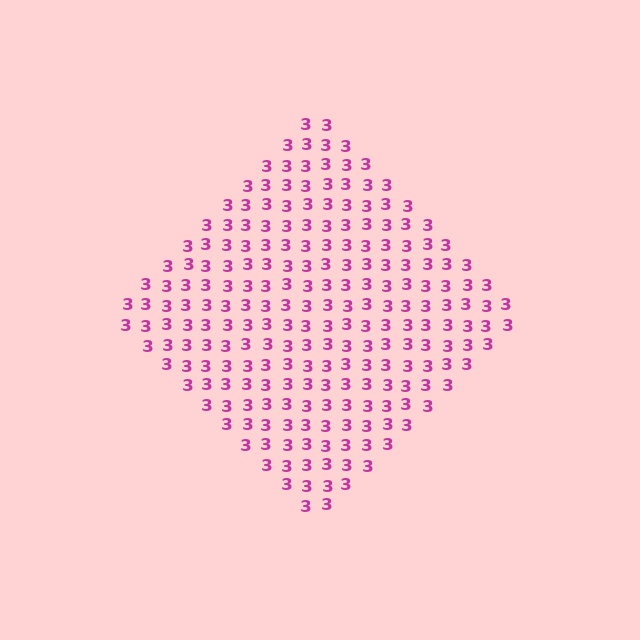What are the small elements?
The small elements are digit 3's.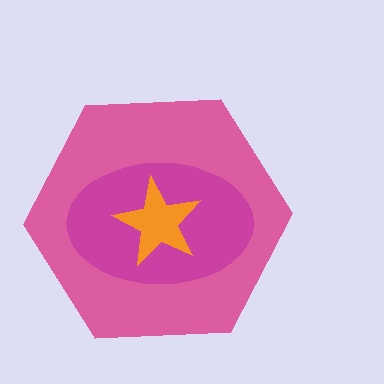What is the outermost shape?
The pink hexagon.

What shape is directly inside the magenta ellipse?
The orange star.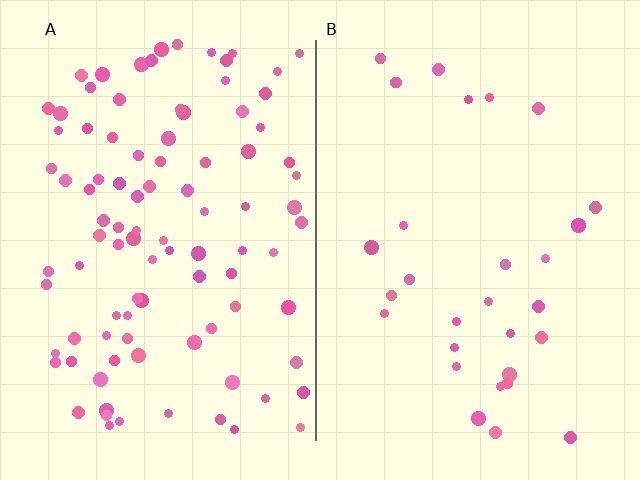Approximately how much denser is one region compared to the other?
Approximately 3.2× — region A over region B.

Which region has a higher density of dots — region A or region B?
A (the left).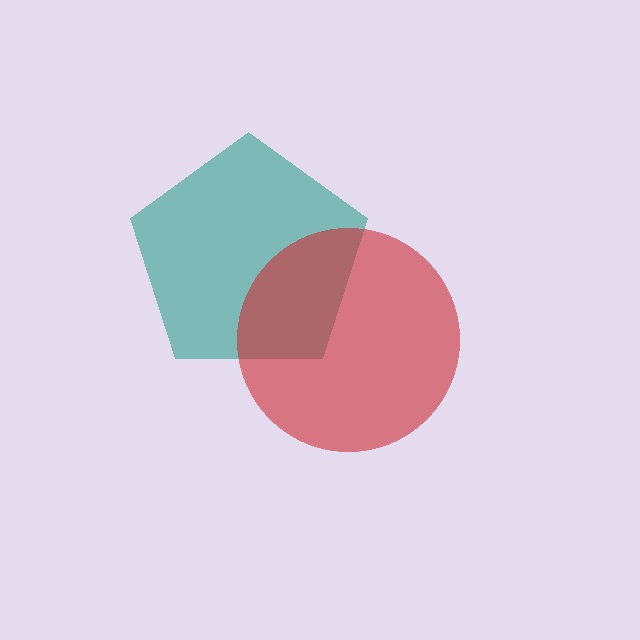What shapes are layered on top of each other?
The layered shapes are: a teal pentagon, a red circle.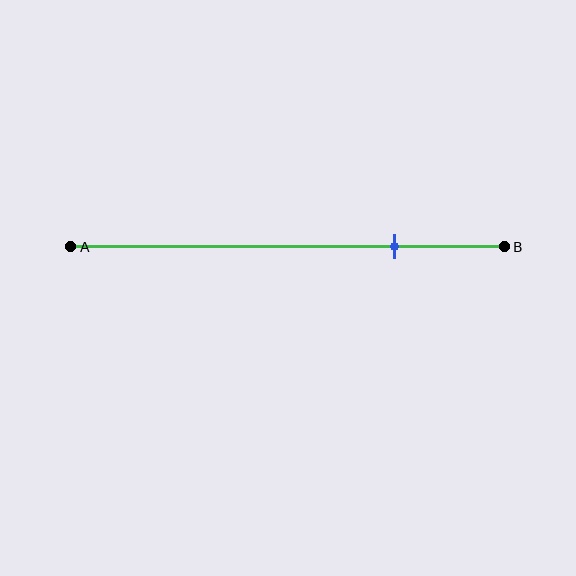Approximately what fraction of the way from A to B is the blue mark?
The blue mark is approximately 75% of the way from A to B.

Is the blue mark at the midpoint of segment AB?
No, the mark is at about 75% from A, not at the 50% midpoint.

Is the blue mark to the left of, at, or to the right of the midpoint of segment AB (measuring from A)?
The blue mark is to the right of the midpoint of segment AB.